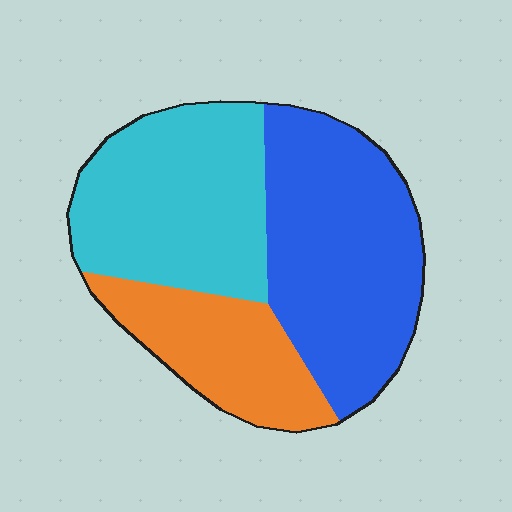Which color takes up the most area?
Blue, at roughly 40%.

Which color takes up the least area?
Orange, at roughly 20%.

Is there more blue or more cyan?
Blue.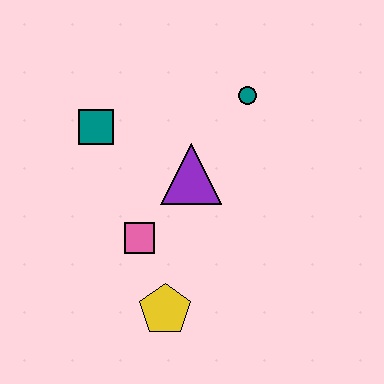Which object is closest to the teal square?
The purple triangle is closest to the teal square.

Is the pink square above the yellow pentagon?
Yes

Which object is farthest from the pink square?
The teal circle is farthest from the pink square.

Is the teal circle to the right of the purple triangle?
Yes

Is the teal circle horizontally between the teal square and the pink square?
No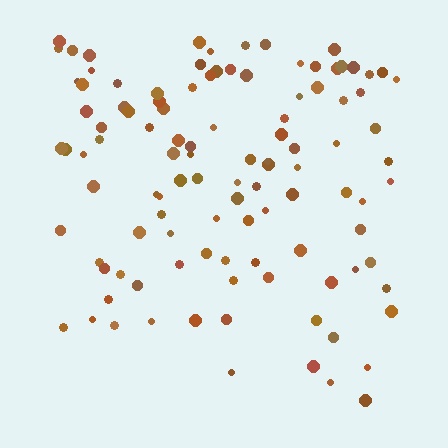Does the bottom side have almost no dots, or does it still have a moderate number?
Still a moderate number, just noticeably fewer than the top.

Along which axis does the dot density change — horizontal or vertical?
Vertical.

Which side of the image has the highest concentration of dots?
The top.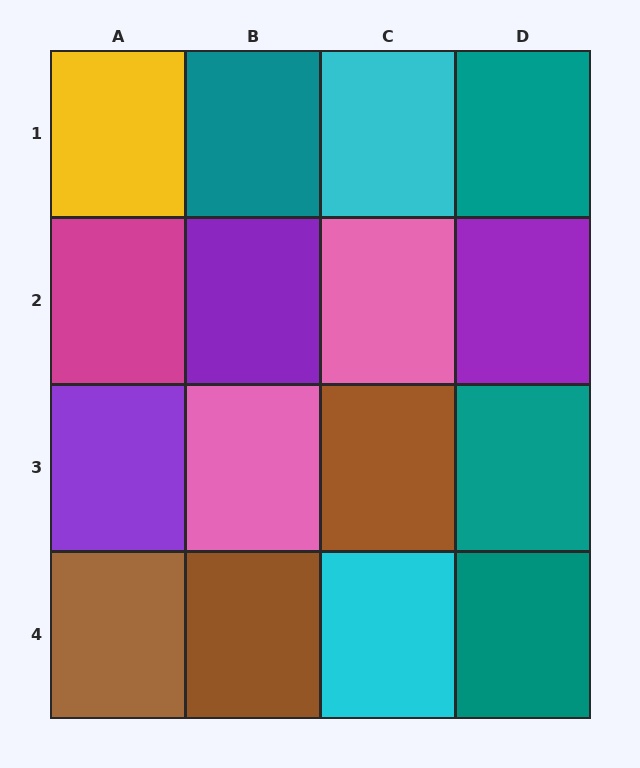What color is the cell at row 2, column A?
Magenta.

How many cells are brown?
3 cells are brown.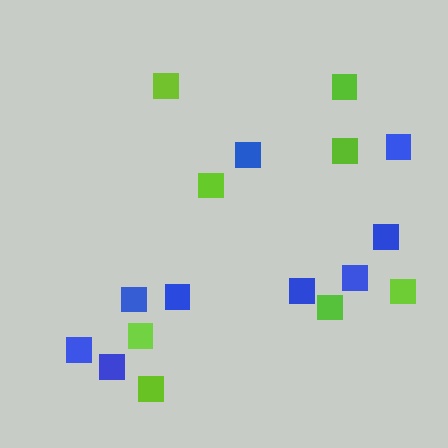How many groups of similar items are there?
There are 2 groups: one group of lime squares (8) and one group of blue squares (9).